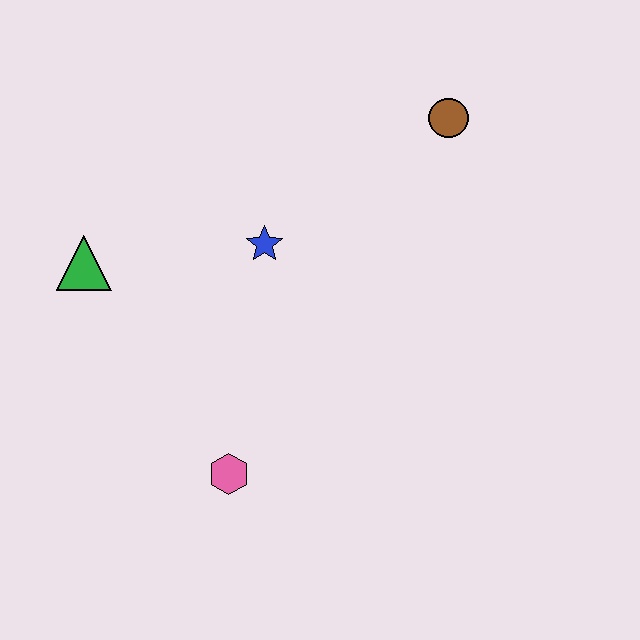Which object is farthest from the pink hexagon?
The brown circle is farthest from the pink hexagon.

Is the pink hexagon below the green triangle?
Yes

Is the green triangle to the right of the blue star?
No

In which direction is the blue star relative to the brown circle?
The blue star is to the left of the brown circle.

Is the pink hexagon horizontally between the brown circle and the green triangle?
Yes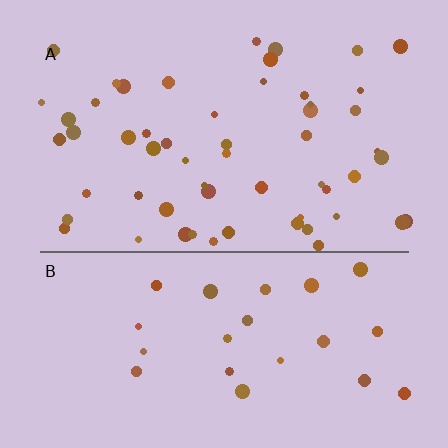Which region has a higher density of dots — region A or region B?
A (the top).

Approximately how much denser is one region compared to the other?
Approximately 2.3× — region A over region B.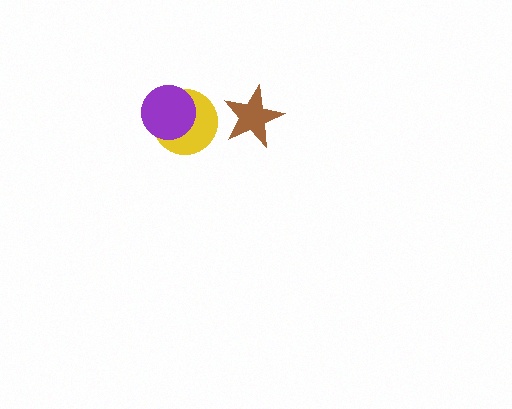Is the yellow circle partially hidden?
Yes, it is partially covered by another shape.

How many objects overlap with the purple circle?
1 object overlaps with the purple circle.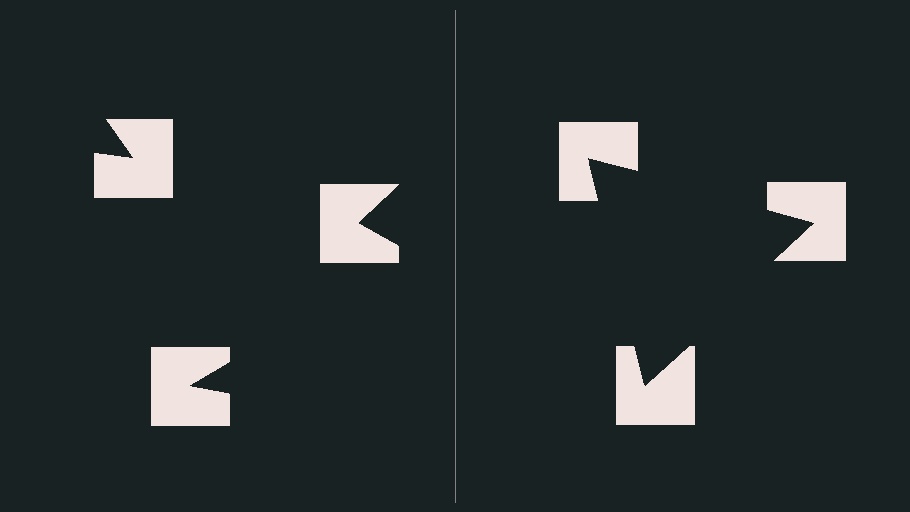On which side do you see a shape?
An illusory triangle appears on the right side. On the left side the wedge cuts are rotated, so no coherent shape forms.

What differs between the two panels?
The notched squares are positioned identically on both sides; only the wedge orientations differ. On the right they align to a triangle; on the left they are misaligned.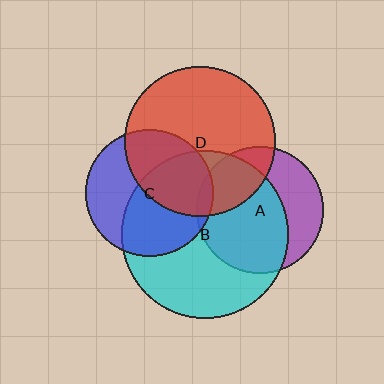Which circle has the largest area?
Circle B (cyan).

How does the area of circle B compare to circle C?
Approximately 1.7 times.